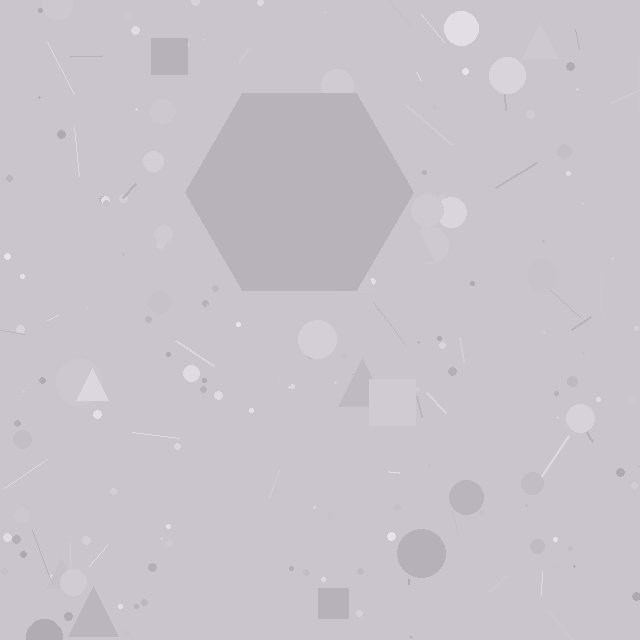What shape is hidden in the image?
A hexagon is hidden in the image.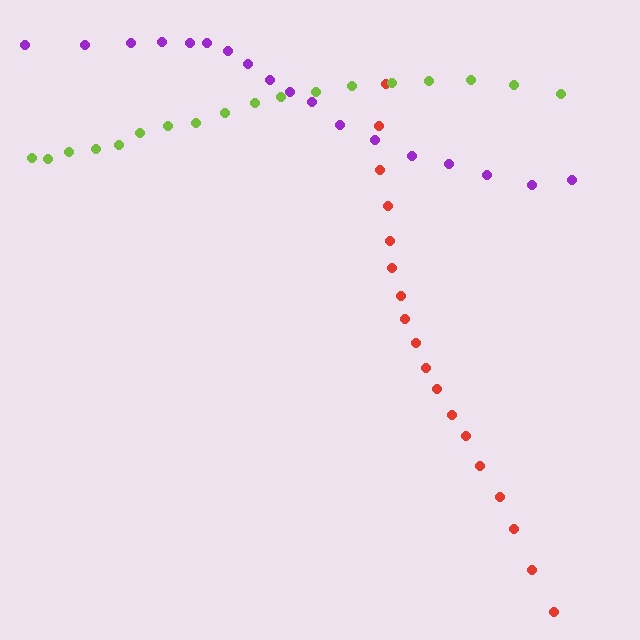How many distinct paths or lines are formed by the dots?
There are 3 distinct paths.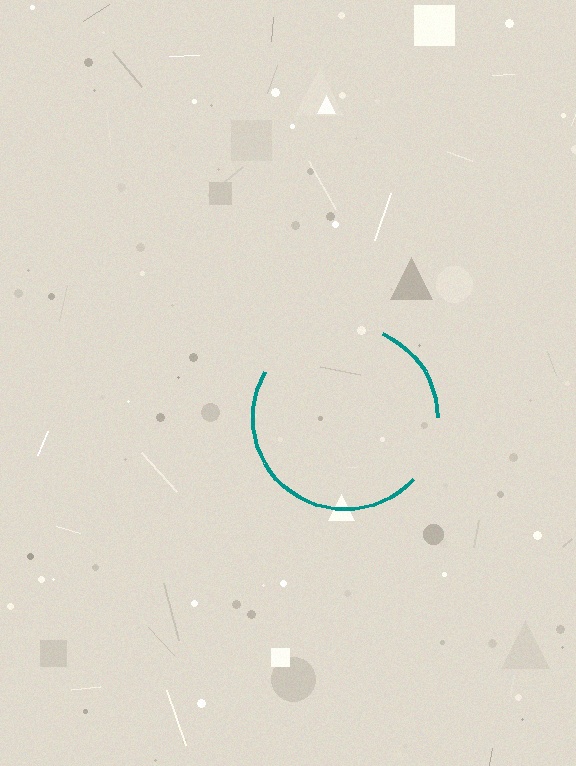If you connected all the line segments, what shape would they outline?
They would outline a circle.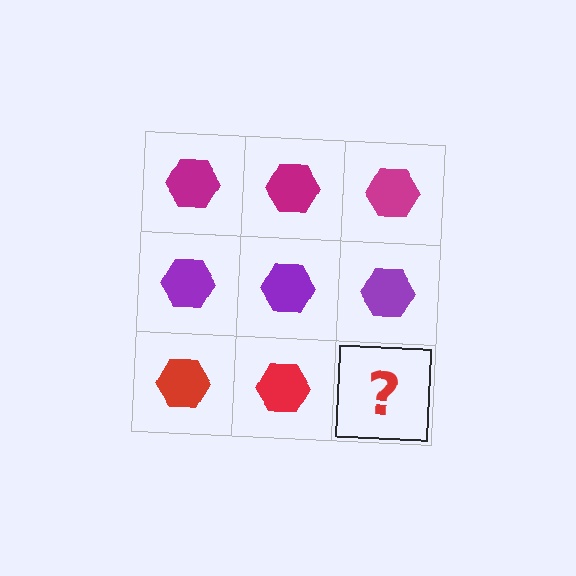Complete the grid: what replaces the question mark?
The question mark should be replaced with a red hexagon.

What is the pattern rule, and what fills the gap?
The rule is that each row has a consistent color. The gap should be filled with a red hexagon.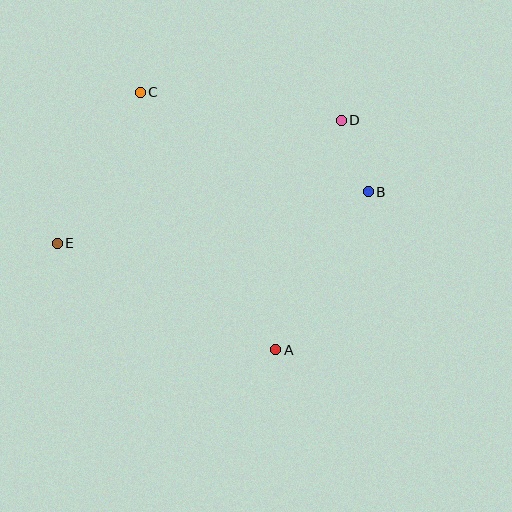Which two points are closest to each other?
Points B and D are closest to each other.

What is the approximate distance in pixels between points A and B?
The distance between A and B is approximately 183 pixels.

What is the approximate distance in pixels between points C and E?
The distance between C and E is approximately 173 pixels.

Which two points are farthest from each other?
Points B and E are farthest from each other.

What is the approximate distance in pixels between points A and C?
The distance between A and C is approximately 291 pixels.